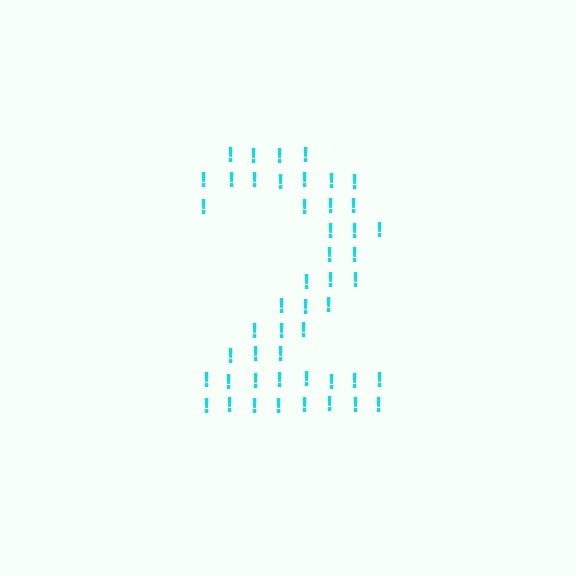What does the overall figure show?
The overall figure shows the digit 2.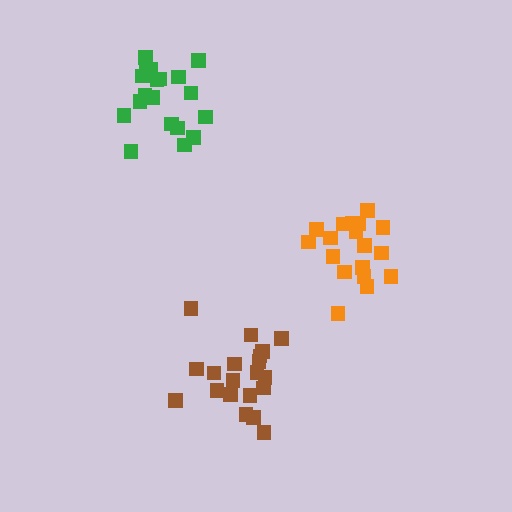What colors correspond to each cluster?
The clusters are colored: brown, orange, green.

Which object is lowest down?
The brown cluster is bottommost.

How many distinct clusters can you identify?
There are 3 distinct clusters.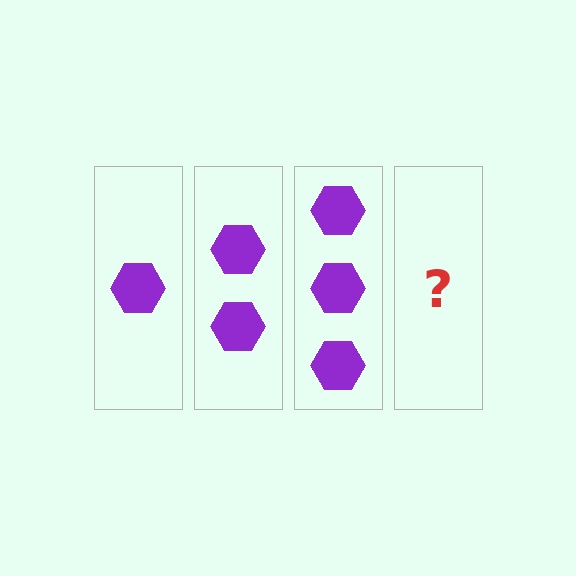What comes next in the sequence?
The next element should be 4 hexagons.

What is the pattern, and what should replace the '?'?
The pattern is that each step adds one more hexagon. The '?' should be 4 hexagons.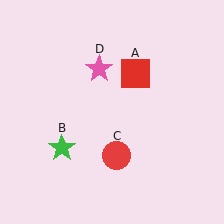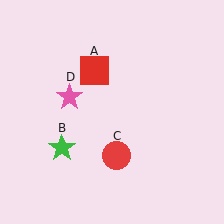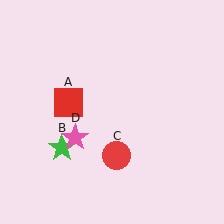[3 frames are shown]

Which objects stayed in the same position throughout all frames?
Green star (object B) and red circle (object C) remained stationary.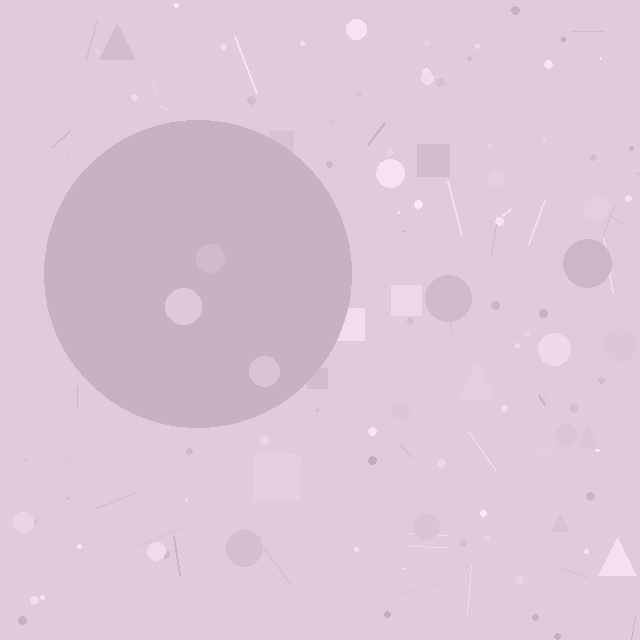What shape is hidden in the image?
A circle is hidden in the image.